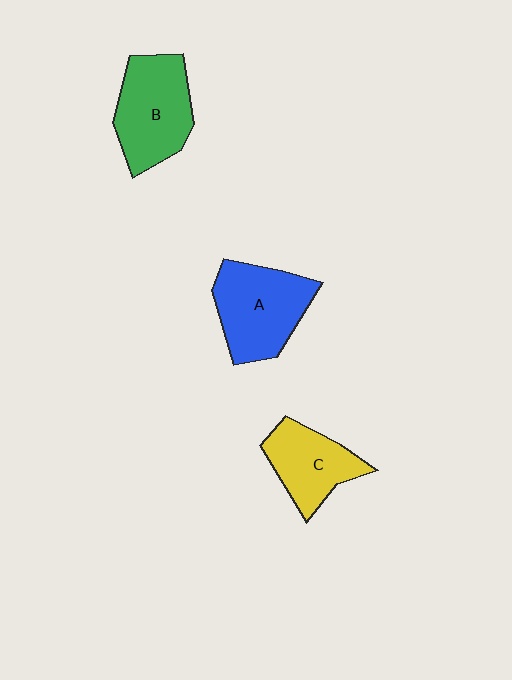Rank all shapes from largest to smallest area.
From largest to smallest: A (blue), B (green), C (yellow).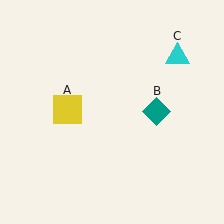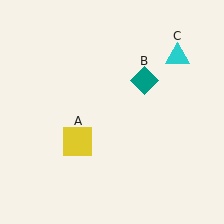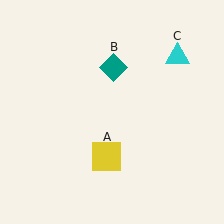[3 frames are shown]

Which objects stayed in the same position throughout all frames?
Cyan triangle (object C) remained stationary.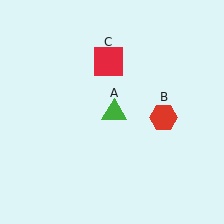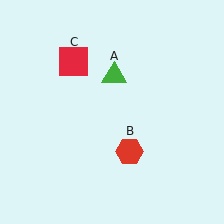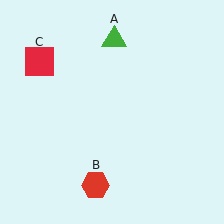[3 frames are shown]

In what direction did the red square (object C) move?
The red square (object C) moved left.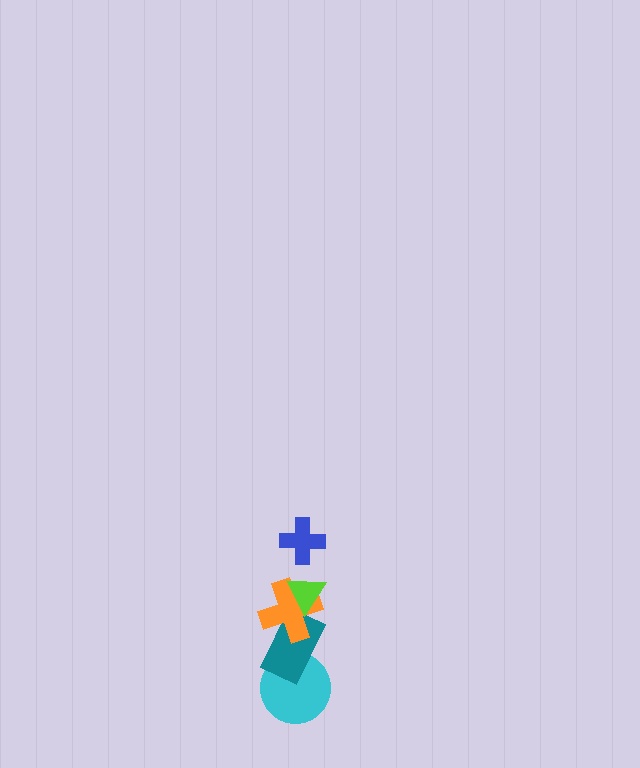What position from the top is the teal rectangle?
The teal rectangle is 4th from the top.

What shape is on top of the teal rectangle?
The orange cross is on top of the teal rectangle.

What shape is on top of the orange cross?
The lime triangle is on top of the orange cross.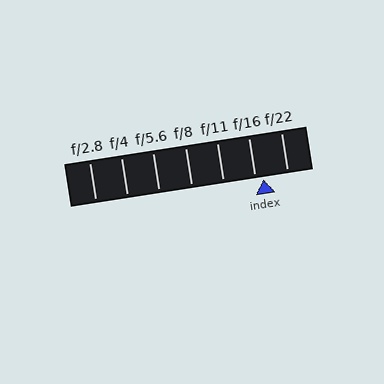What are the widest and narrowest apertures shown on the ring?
The widest aperture shown is f/2.8 and the narrowest is f/22.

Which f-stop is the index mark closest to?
The index mark is closest to f/16.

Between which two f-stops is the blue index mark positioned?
The index mark is between f/16 and f/22.